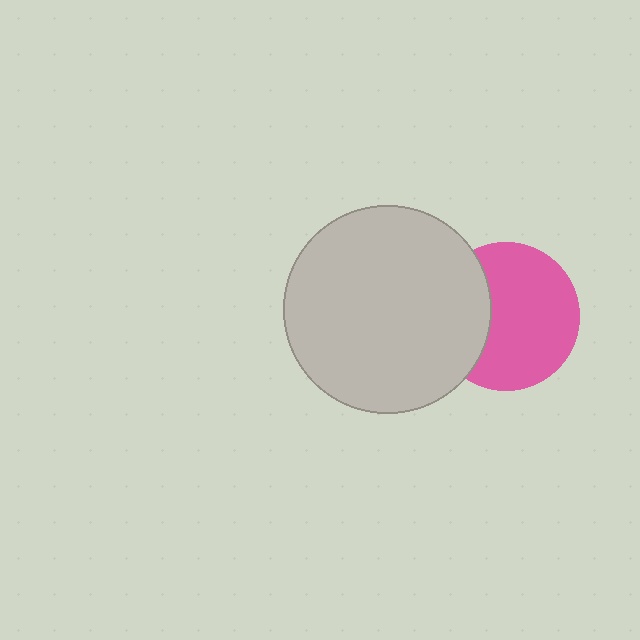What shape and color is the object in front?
The object in front is a light gray circle.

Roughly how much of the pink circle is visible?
Most of it is visible (roughly 69%).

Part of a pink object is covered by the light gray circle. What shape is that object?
It is a circle.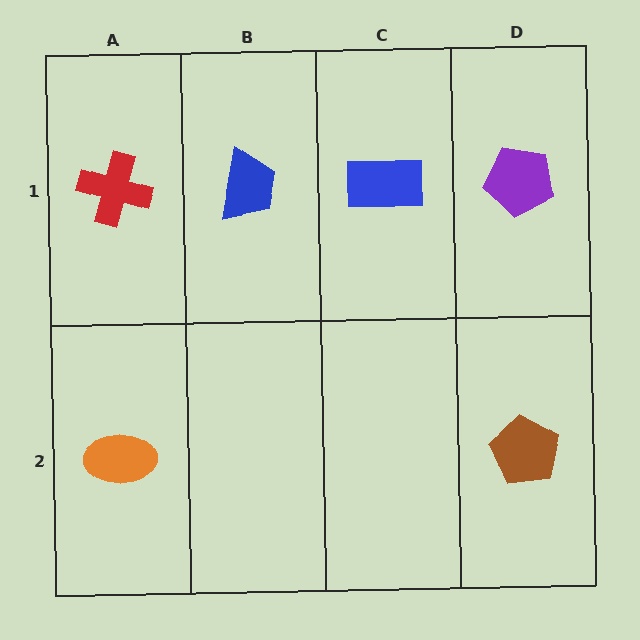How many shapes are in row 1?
4 shapes.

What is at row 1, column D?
A purple pentagon.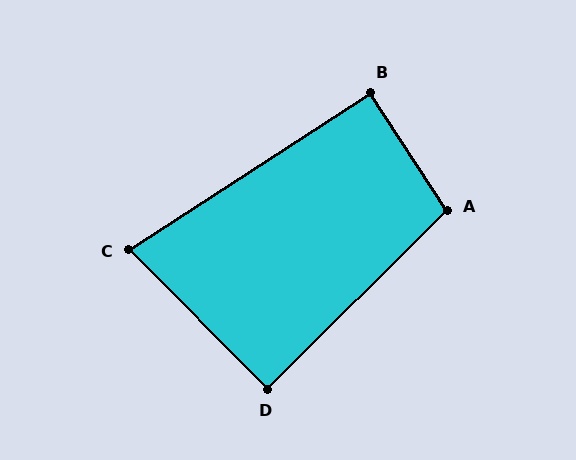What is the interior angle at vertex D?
Approximately 90 degrees (approximately right).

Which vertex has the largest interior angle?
A, at approximately 102 degrees.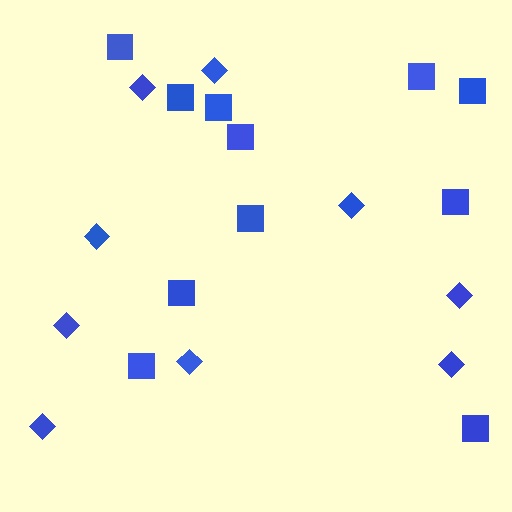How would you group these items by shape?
There are 2 groups: one group of squares (11) and one group of diamonds (9).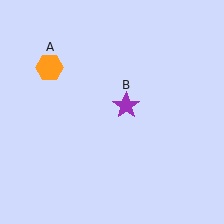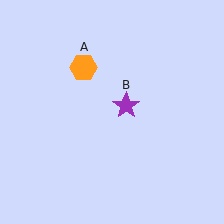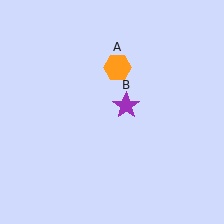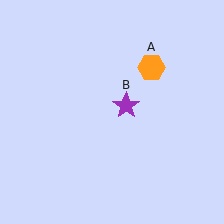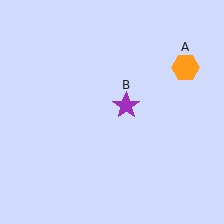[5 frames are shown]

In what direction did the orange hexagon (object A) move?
The orange hexagon (object A) moved right.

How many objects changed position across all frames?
1 object changed position: orange hexagon (object A).